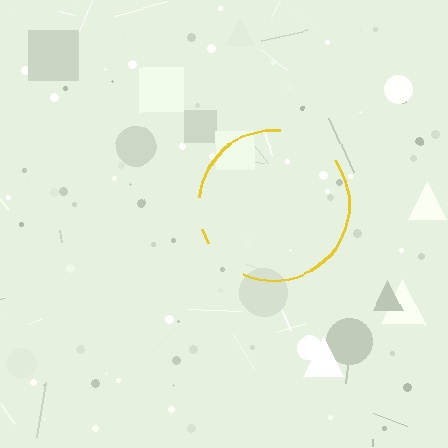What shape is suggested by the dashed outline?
The dashed outline suggests a circle.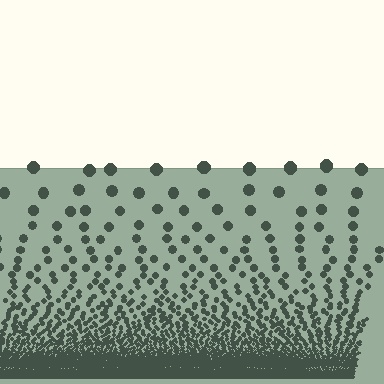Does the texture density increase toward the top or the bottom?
Density increases toward the bottom.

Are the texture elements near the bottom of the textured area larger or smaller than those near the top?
Smaller. The gradient is inverted — elements near the bottom are smaller and denser.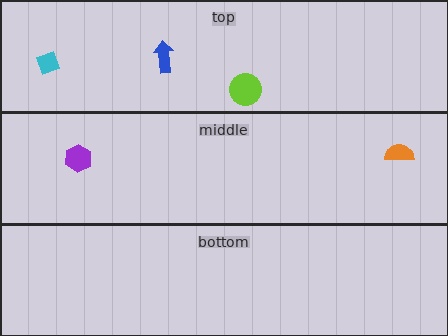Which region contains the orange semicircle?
The middle region.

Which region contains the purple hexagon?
The middle region.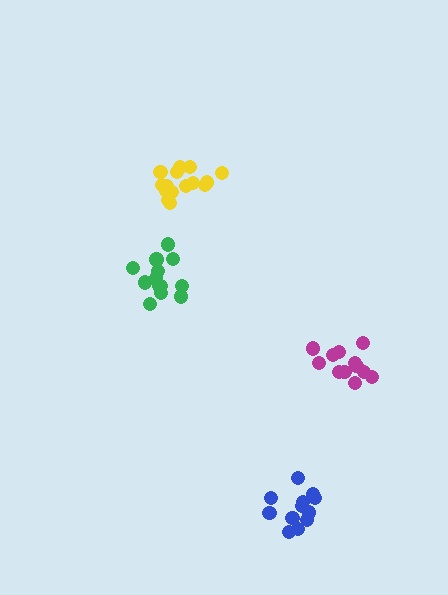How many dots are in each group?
Group 1: 16 dots, Group 2: 12 dots, Group 3: 13 dots, Group 4: 12 dots (53 total).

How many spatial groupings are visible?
There are 4 spatial groupings.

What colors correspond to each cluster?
The clusters are colored: yellow, blue, green, magenta.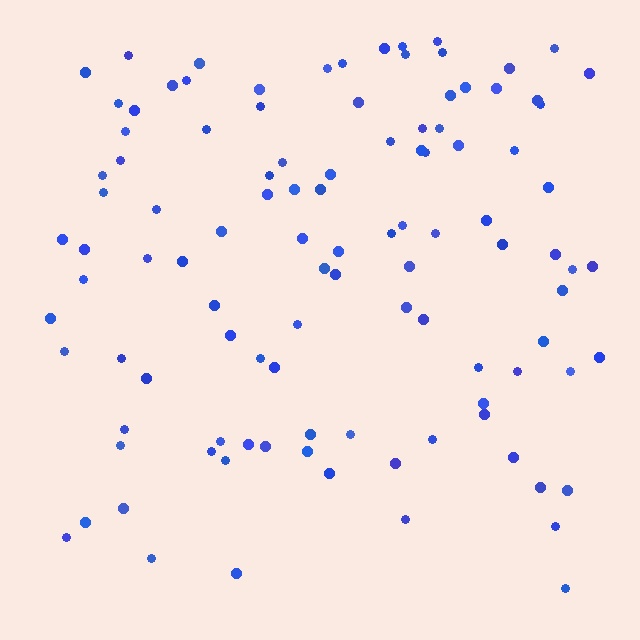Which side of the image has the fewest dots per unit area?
The bottom.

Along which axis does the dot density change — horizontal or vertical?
Vertical.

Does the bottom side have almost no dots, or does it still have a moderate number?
Still a moderate number, just noticeably fewer than the top.